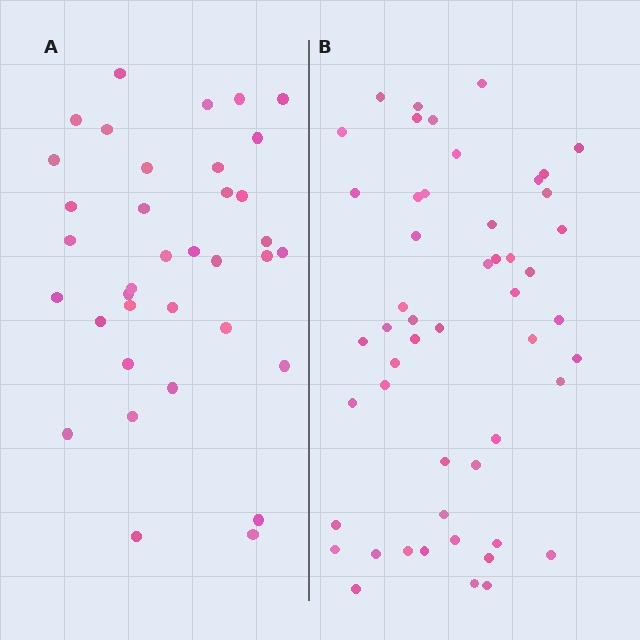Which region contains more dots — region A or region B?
Region B (the right region) has more dots.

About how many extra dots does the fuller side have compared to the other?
Region B has approximately 15 more dots than region A.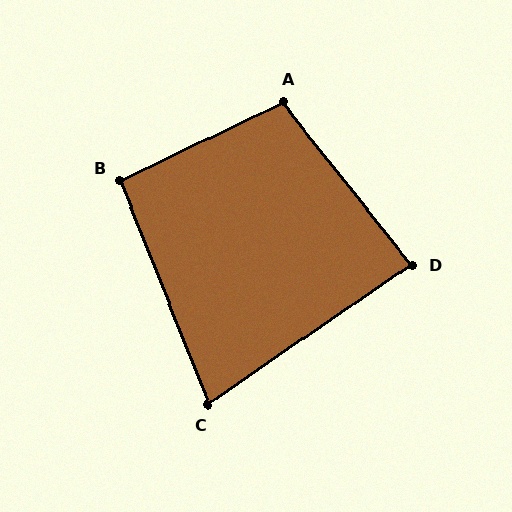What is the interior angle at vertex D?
Approximately 86 degrees (approximately right).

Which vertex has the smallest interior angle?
C, at approximately 77 degrees.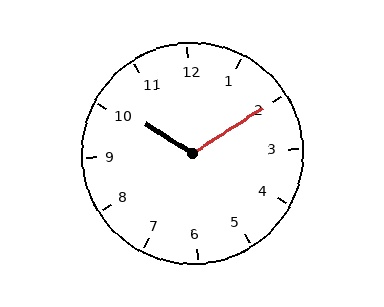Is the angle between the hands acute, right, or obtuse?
It is obtuse.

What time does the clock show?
10:10.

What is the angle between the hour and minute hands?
Approximately 115 degrees.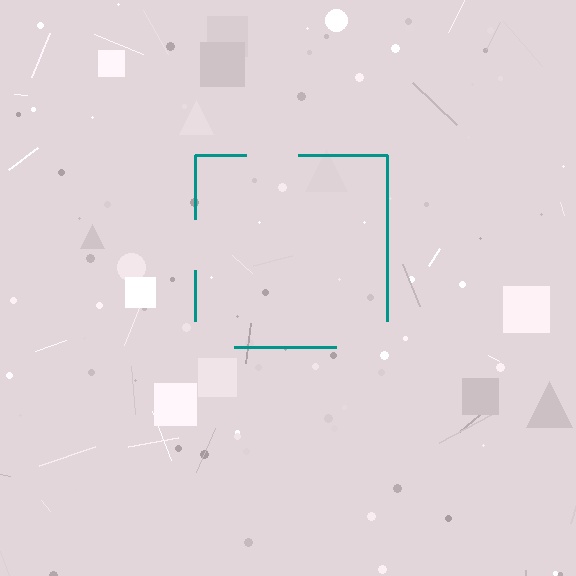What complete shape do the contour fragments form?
The contour fragments form a square.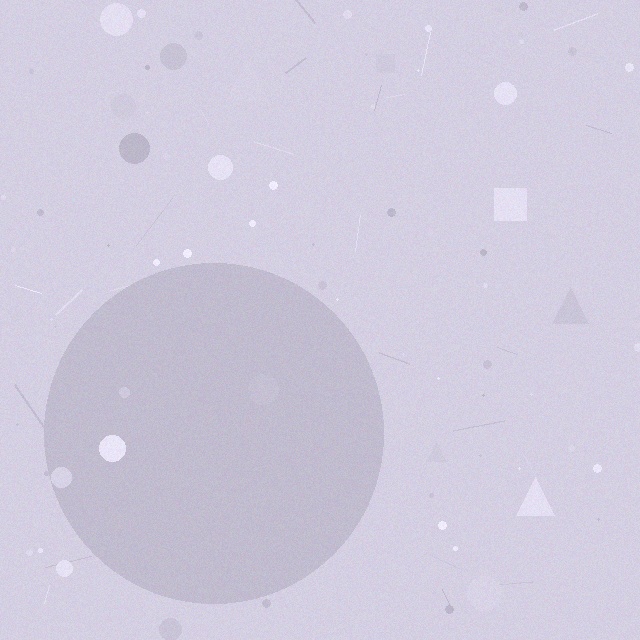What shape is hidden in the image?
A circle is hidden in the image.